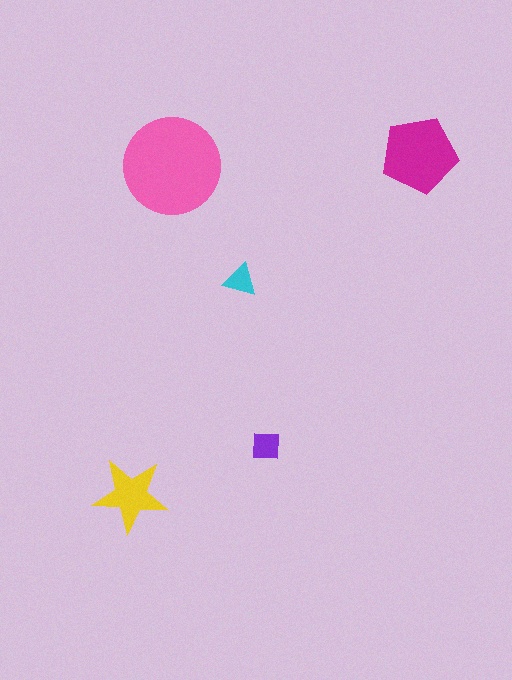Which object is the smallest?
The cyan triangle.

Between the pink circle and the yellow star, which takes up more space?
The pink circle.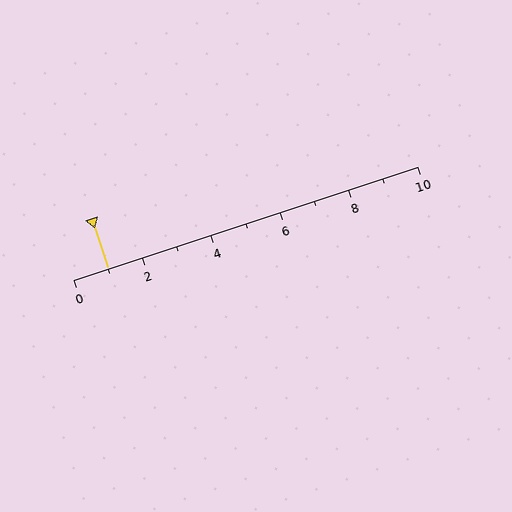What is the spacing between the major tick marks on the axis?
The major ticks are spaced 2 apart.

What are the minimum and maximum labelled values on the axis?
The axis runs from 0 to 10.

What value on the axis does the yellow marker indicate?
The marker indicates approximately 1.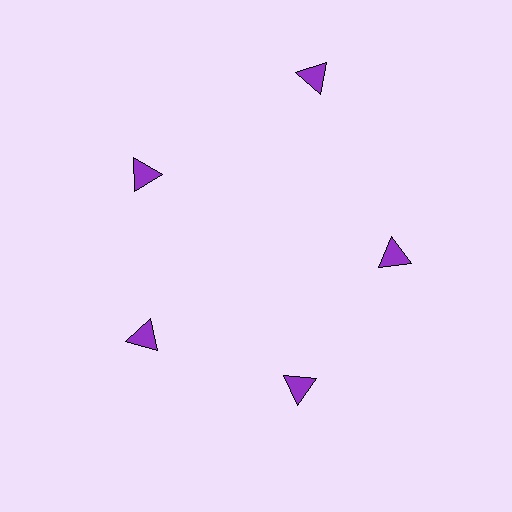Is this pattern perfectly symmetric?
No. The 5 purple triangles are arranged in a ring, but one element near the 1 o'clock position is pushed outward from the center, breaking the 5-fold rotational symmetry.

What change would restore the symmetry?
The symmetry would be restored by moving it inward, back onto the ring so that all 5 triangles sit at equal angles and equal distance from the center.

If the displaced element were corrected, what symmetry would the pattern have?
It would have 5-fold rotational symmetry — the pattern would map onto itself every 72 degrees.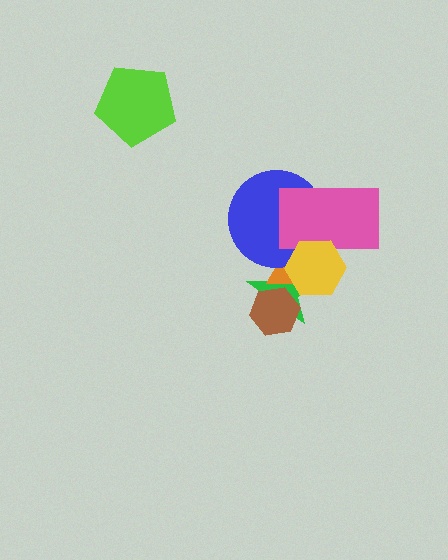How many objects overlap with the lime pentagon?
0 objects overlap with the lime pentagon.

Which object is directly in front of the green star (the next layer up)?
The orange triangle is directly in front of the green star.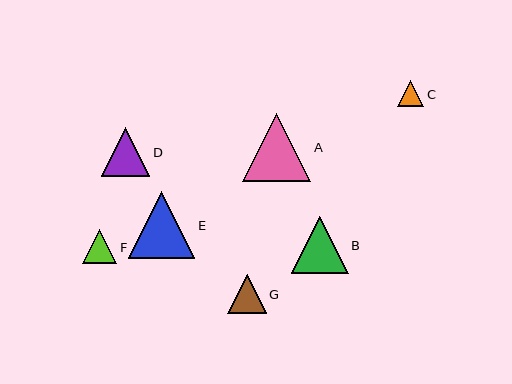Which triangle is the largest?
Triangle A is the largest with a size of approximately 68 pixels.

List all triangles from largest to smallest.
From largest to smallest: A, E, B, D, G, F, C.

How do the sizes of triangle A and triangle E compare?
Triangle A and triangle E are approximately the same size.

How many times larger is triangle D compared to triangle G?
Triangle D is approximately 1.2 times the size of triangle G.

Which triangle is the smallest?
Triangle C is the smallest with a size of approximately 27 pixels.